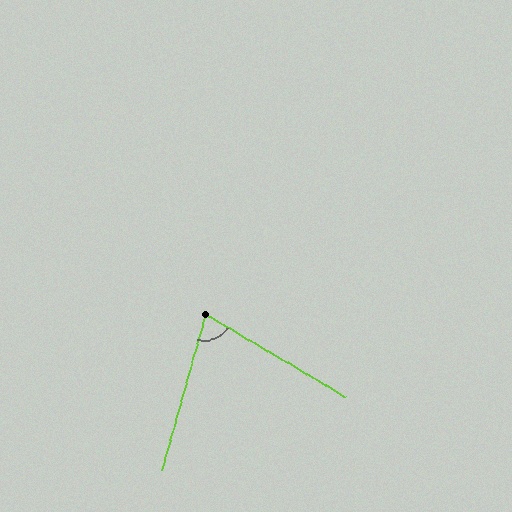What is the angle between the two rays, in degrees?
Approximately 75 degrees.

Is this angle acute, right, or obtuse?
It is acute.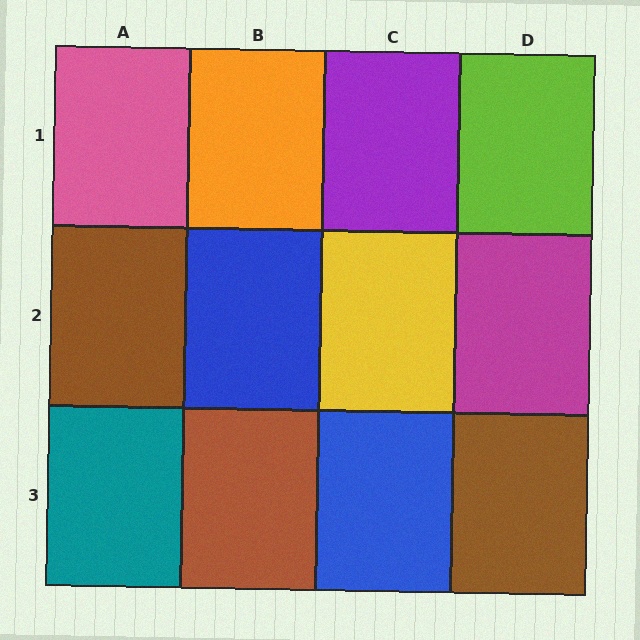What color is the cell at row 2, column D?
Magenta.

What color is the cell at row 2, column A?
Brown.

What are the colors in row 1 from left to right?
Pink, orange, purple, lime.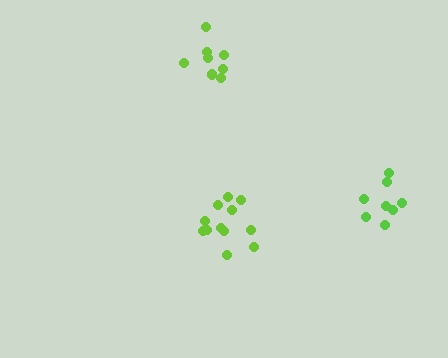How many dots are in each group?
Group 1: 8 dots, Group 2: 12 dots, Group 3: 9 dots (29 total).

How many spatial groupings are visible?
There are 3 spatial groupings.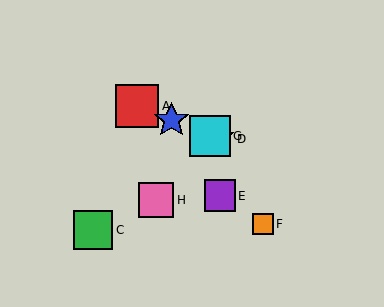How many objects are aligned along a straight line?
4 objects (A, B, D, G) are aligned along a straight line.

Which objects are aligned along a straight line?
Objects A, B, D, G are aligned along a straight line.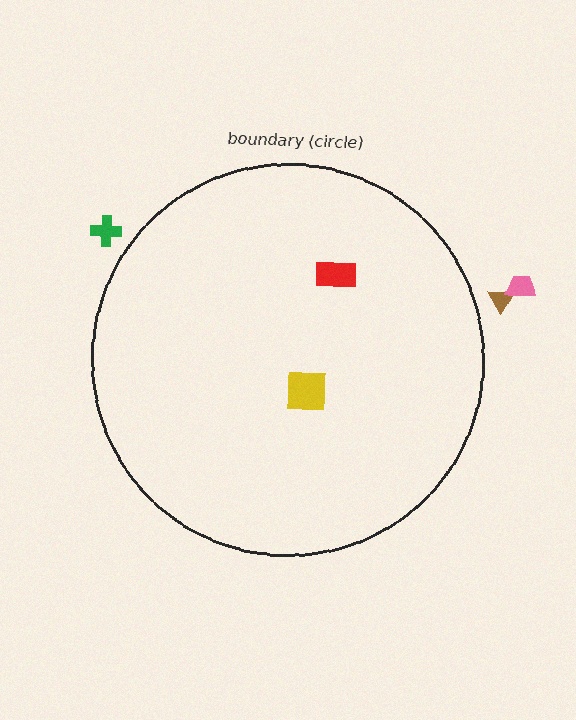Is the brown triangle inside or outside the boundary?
Outside.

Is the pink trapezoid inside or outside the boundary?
Outside.